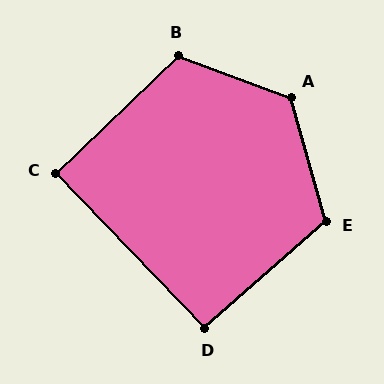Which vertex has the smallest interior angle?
C, at approximately 90 degrees.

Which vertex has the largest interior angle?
A, at approximately 126 degrees.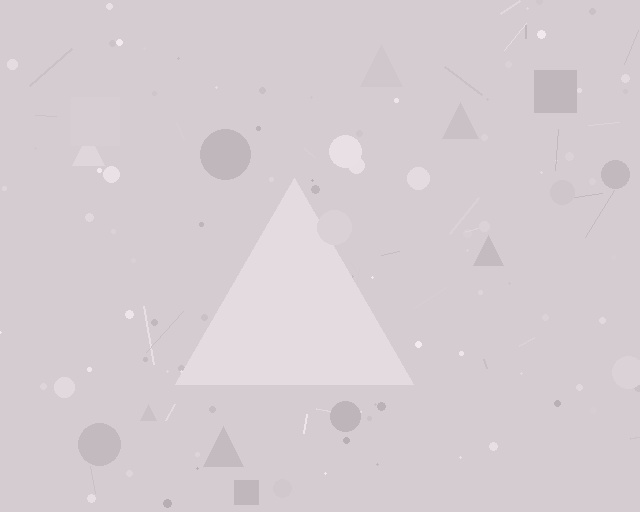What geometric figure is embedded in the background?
A triangle is embedded in the background.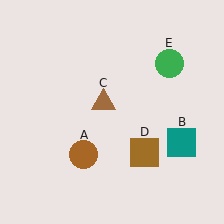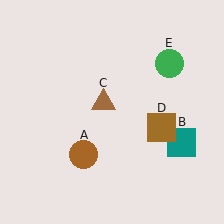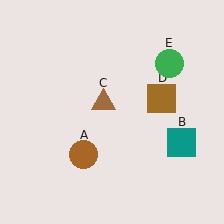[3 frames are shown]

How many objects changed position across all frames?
1 object changed position: brown square (object D).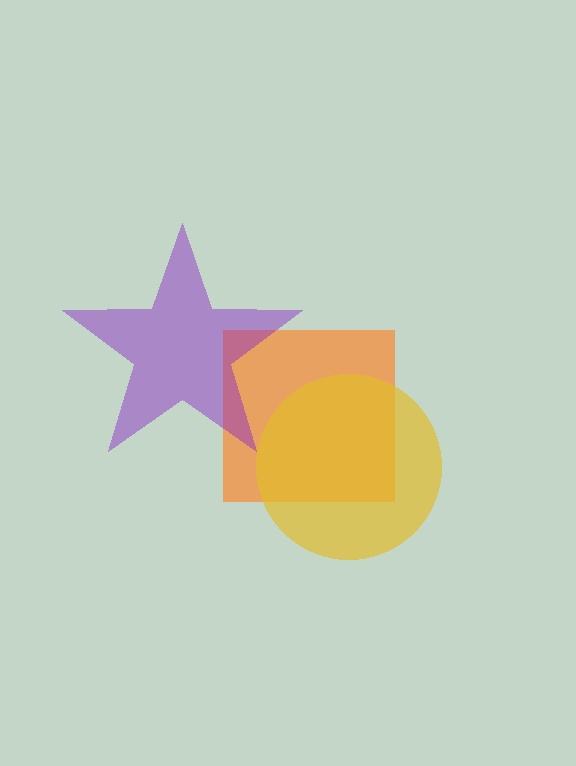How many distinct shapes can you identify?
There are 3 distinct shapes: an orange square, a yellow circle, a purple star.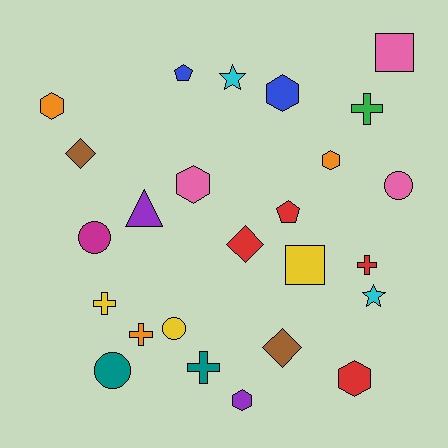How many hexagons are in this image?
There are 6 hexagons.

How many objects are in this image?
There are 25 objects.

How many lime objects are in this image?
There are no lime objects.